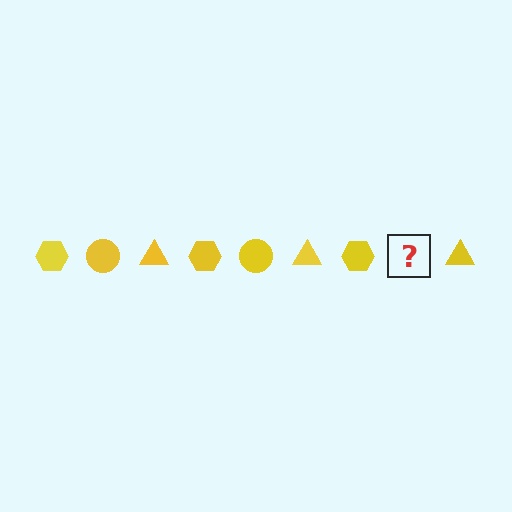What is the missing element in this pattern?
The missing element is a yellow circle.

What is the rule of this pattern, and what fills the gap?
The rule is that the pattern cycles through hexagon, circle, triangle shapes in yellow. The gap should be filled with a yellow circle.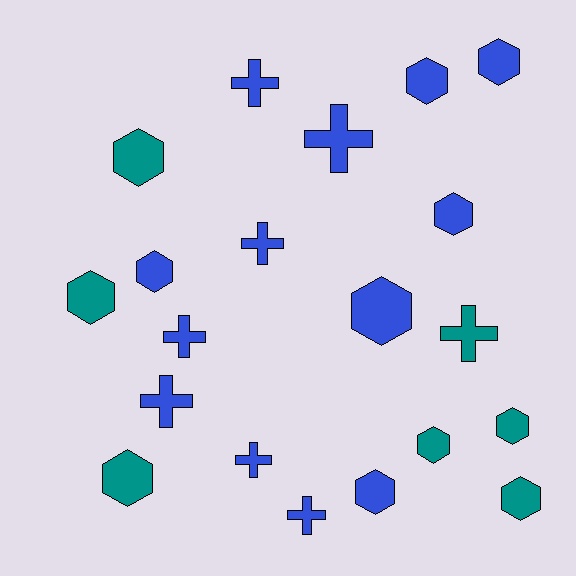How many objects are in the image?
There are 20 objects.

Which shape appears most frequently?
Hexagon, with 12 objects.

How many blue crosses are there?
There are 7 blue crosses.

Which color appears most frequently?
Blue, with 13 objects.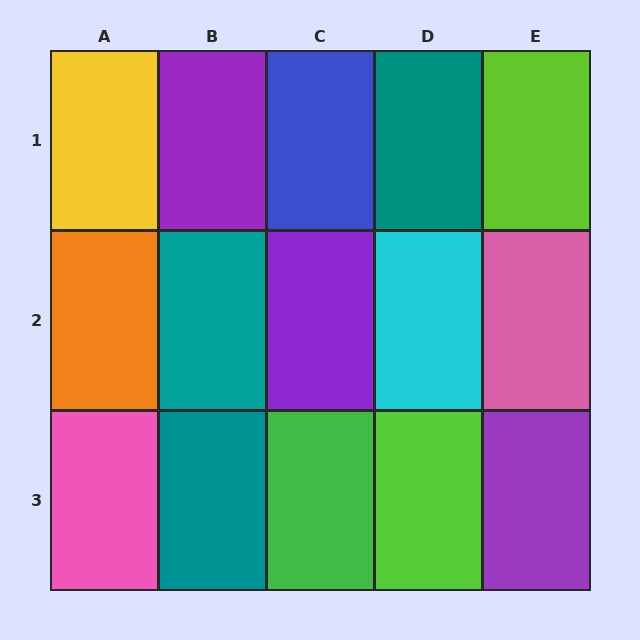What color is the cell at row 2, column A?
Orange.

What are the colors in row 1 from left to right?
Yellow, purple, blue, teal, lime.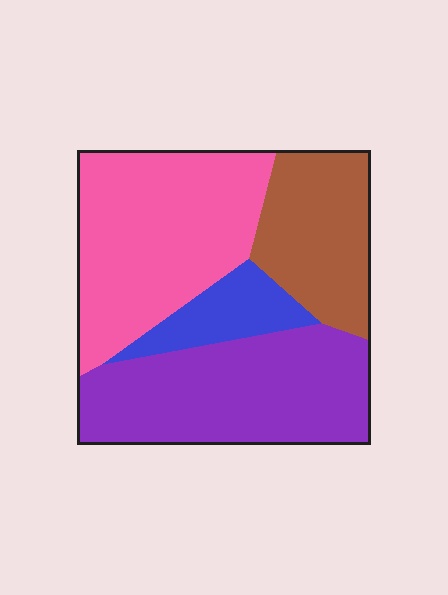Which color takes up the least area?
Blue, at roughly 10%.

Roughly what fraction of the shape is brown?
Brown takes up about one fifth (1/5) of the shape.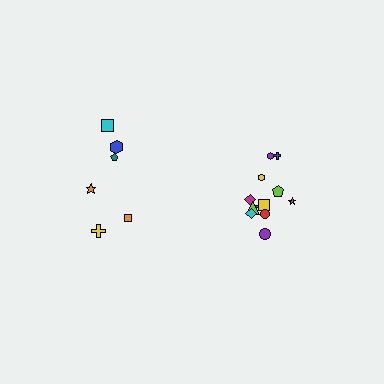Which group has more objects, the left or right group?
The right group.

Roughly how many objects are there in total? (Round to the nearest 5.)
Roughly 20 objects in total.